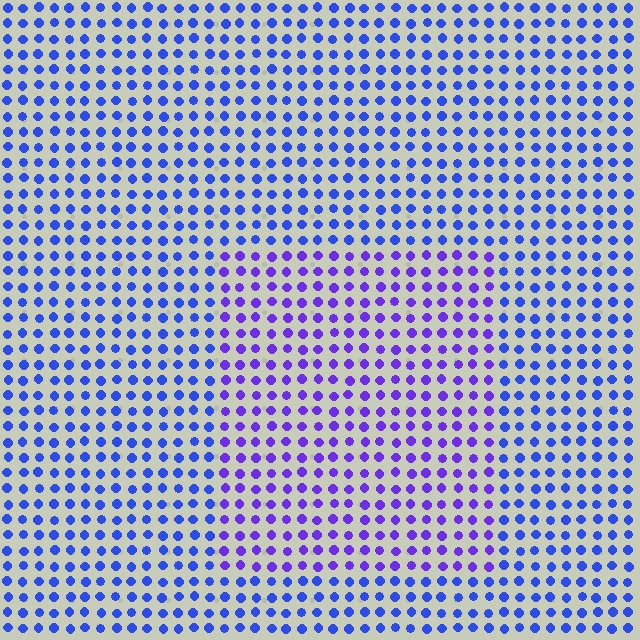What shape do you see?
I see a rectangle.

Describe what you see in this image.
The image is filled with small blue elements in a uniform arrangement. A rectangle-shaped region is visible where the elements are tinted to a slightly different hue, forming a subtle color boundary.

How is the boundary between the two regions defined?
The boundary is defined purely by a slight shift in hue (about 31 degrees). Spacing, size, and orientation are identical on both sides.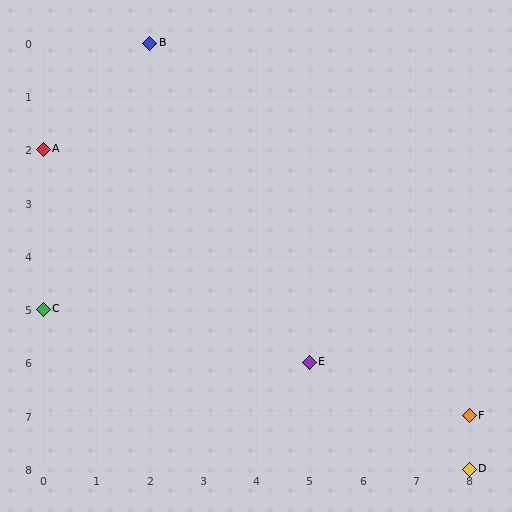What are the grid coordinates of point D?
Point D is at grid coordinates (8, 8).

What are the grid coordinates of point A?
Point A is at grid coordinates (0, 2).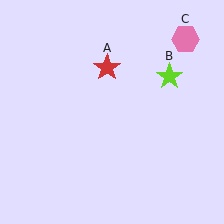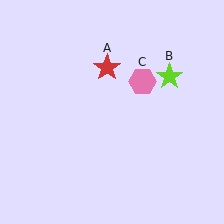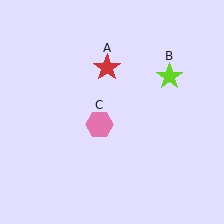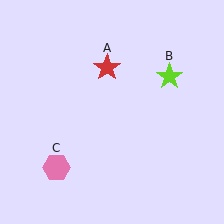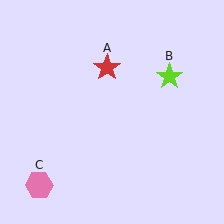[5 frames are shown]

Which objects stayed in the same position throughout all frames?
Red star (object A) and lime star (object B) remained stationary.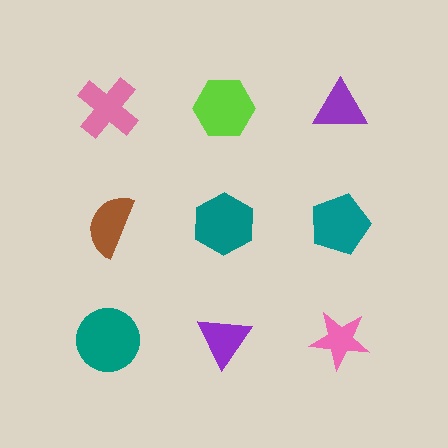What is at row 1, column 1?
A pink cross.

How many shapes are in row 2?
3 shapes.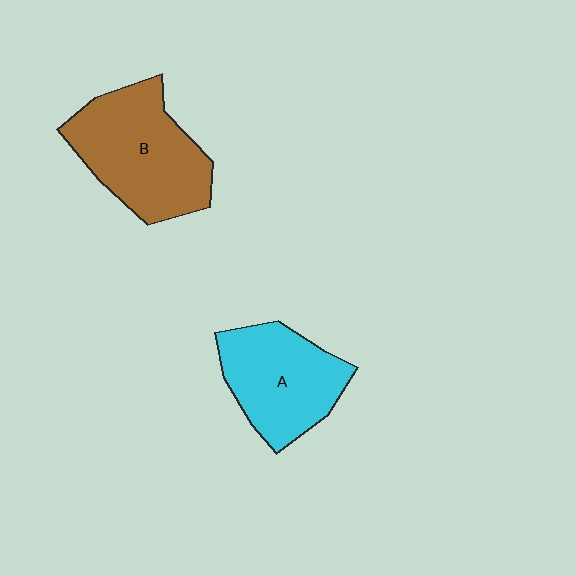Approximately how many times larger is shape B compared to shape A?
Approximately 1.2 times.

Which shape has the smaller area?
Shape A (cyan).